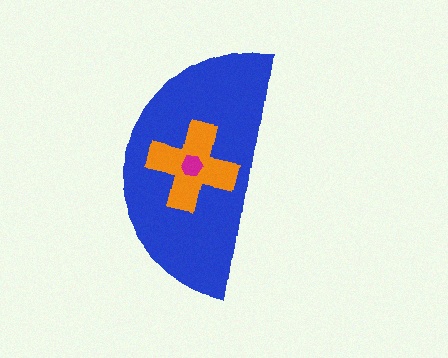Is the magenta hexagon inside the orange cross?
Yes.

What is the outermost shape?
The blue semicircle.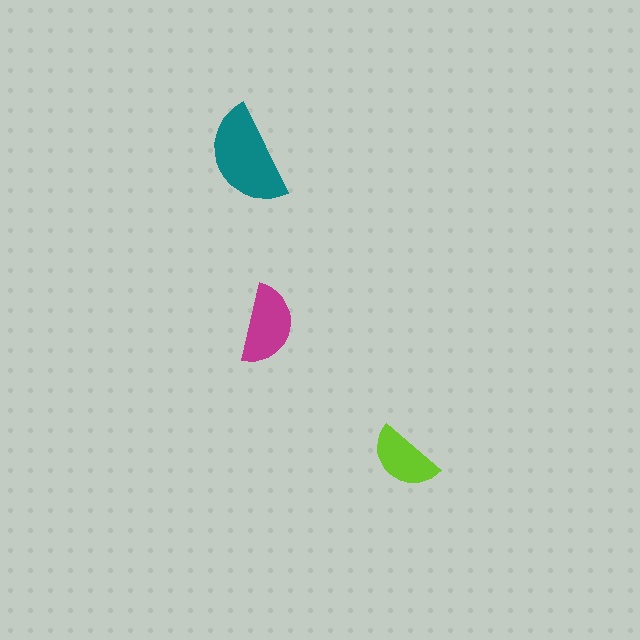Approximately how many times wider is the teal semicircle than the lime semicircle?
About 1.5 times wider.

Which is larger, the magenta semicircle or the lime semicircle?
The magenta one.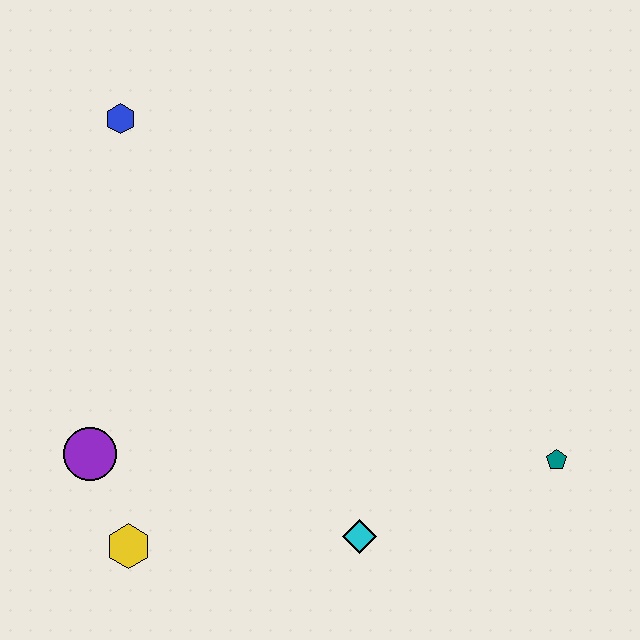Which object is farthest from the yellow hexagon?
The teal pentagon is farthest from the yellow hexagon.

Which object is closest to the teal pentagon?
The cyan diamond is closest to the teal pentagon.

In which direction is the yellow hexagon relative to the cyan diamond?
The yellow hexagon is to the left of the cyan diamond.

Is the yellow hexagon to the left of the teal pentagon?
Yes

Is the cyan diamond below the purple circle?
Yes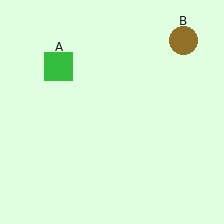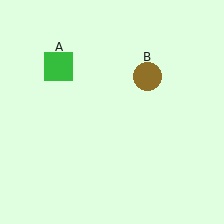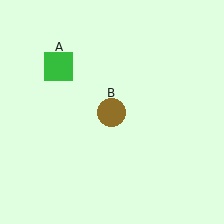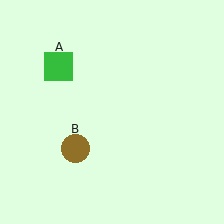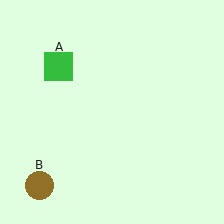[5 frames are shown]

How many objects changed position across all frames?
1 object changed position: brown circle (object B).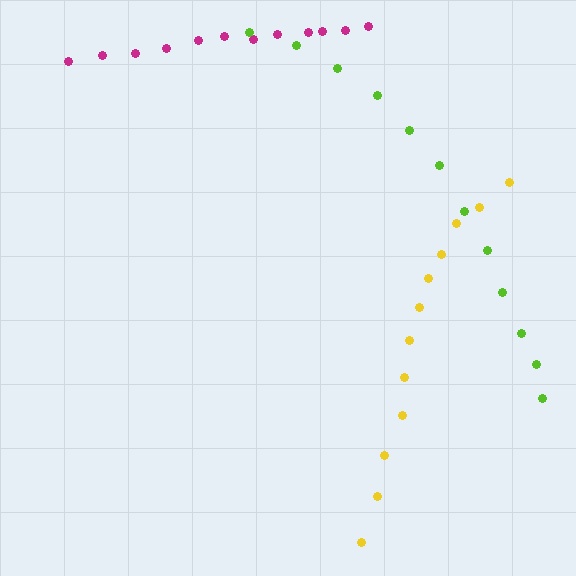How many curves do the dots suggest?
There are 3 distinct paths.